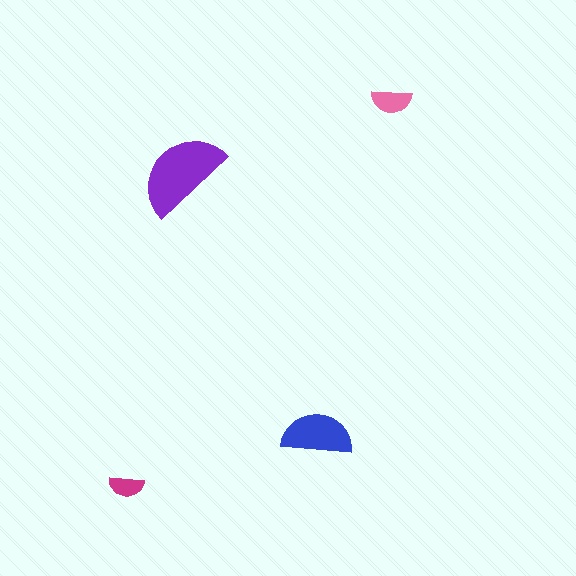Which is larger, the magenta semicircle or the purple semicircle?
The purple one.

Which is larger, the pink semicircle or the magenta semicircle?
The pink one.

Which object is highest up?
The pink semicircle is topmost.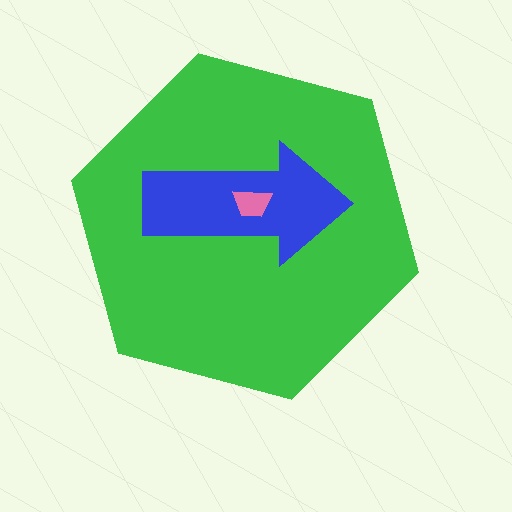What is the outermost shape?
The green hexagon.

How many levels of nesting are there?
3.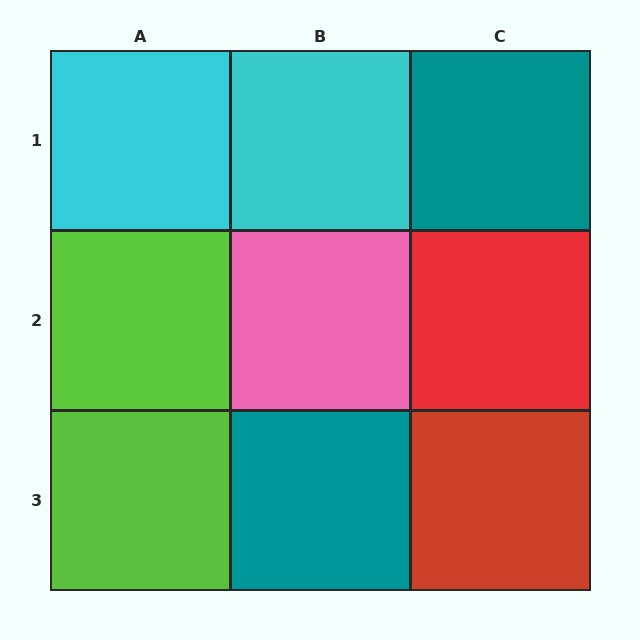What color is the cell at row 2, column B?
Pink.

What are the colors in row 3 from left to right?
Lime, teal, red.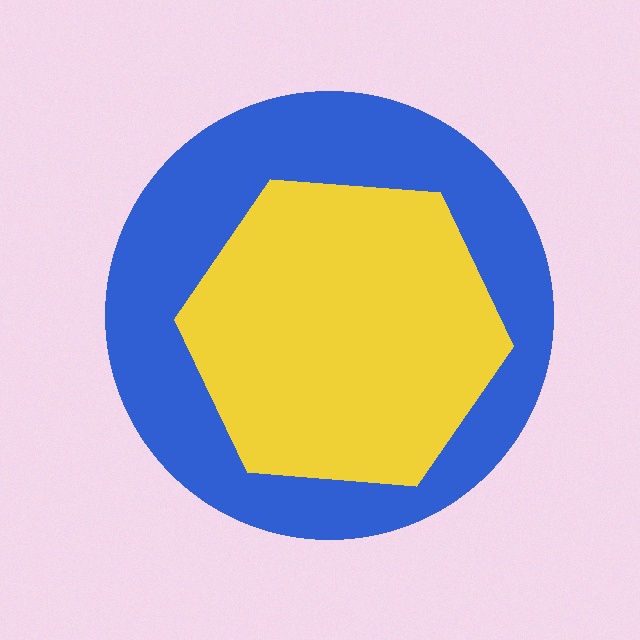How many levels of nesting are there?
2.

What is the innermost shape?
The yellow hexagon.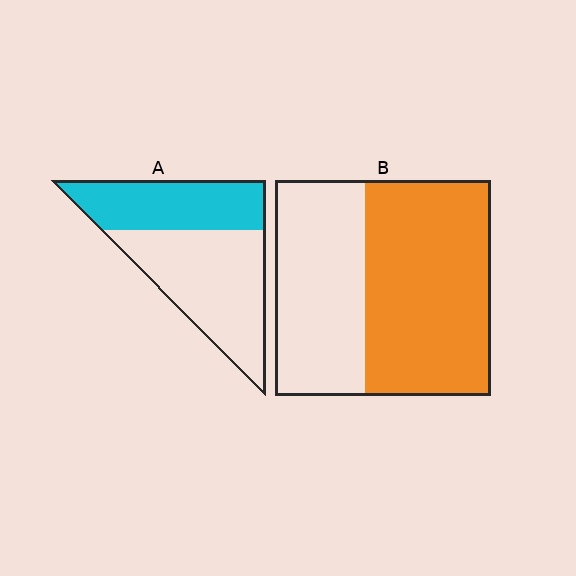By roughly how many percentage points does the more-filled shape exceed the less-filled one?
By roughly 20 percentage points (B over A).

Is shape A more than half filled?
No.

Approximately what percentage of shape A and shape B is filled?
A is approximately 40% and B is approximately 60%.